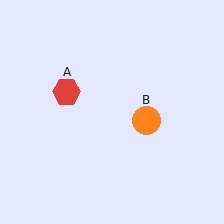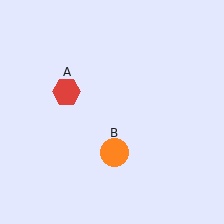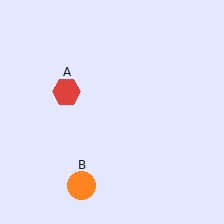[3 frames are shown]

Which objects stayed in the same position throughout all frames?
Red hexagon (object A) remained stationary.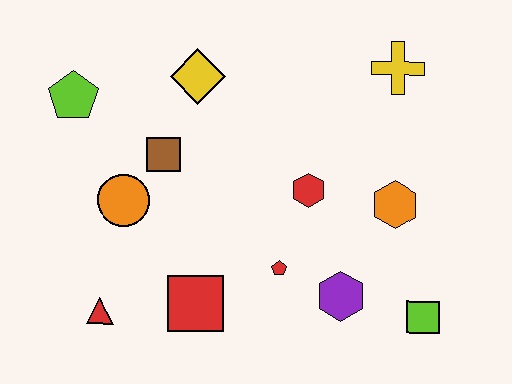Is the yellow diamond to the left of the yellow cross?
Yes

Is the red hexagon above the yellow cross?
No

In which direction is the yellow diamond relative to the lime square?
The yellow diamond is above the lime square.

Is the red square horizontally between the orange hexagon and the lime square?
No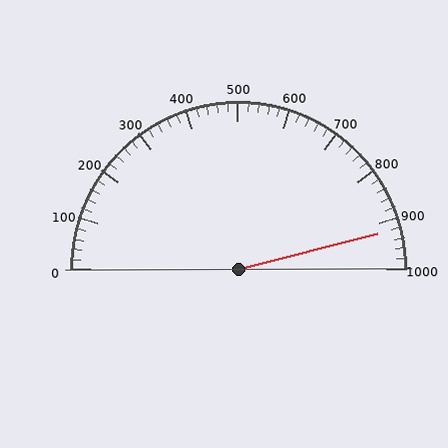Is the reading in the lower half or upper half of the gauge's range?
The reading is in the upper half of the range (0 to 1000).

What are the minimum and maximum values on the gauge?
The gauge ranges from 0 to 1000.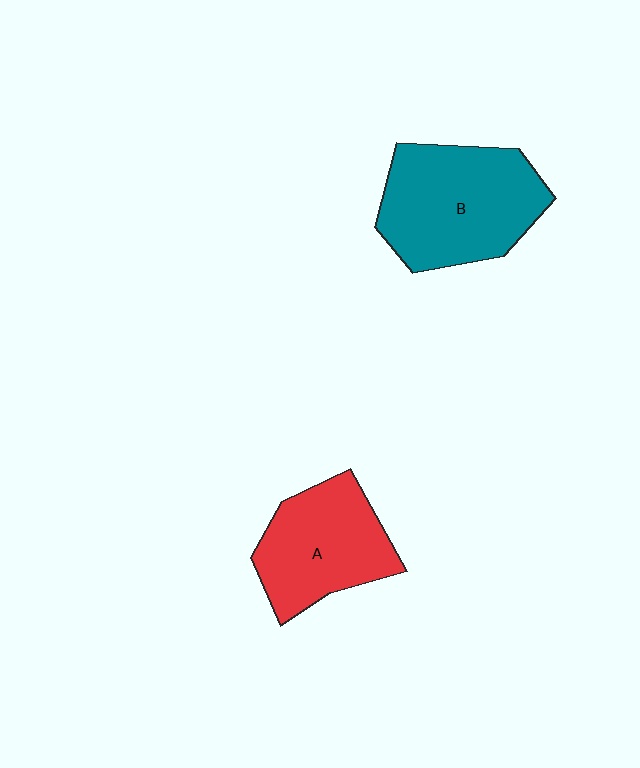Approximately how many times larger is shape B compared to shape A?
Approximately 1.3 times.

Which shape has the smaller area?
Shape A (red).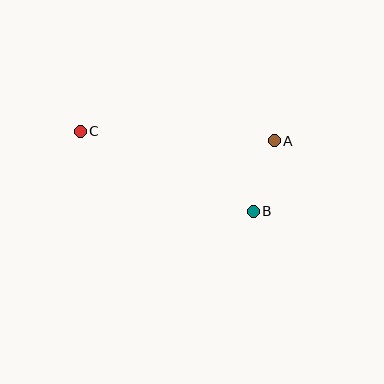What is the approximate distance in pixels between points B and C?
The distance between B and C is approximately 191 pixels.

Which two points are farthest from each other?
Points A and C are farthest from each other.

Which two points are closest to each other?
Points A and B are closest to each other.